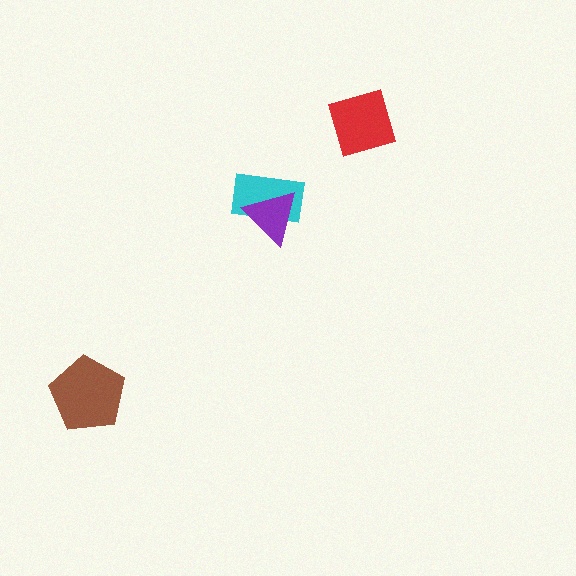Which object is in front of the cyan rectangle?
The purple triangle is in front of the cyan rectangle.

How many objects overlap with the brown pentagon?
0 objects overlap with the brown pentagon.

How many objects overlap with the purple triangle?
1 object overlaps with the purple triangle.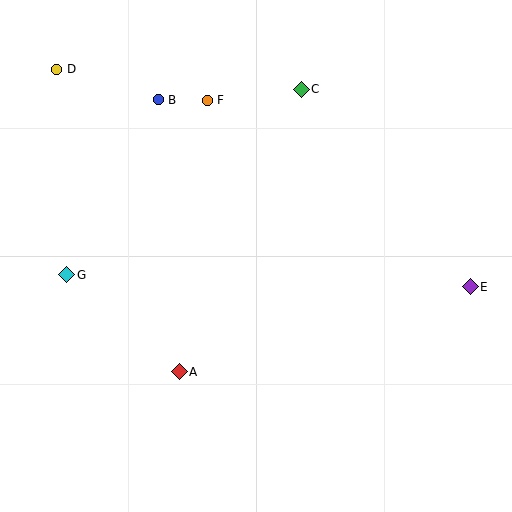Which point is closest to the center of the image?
Point A at (179, 372) is closest to the center.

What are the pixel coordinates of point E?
Point E is at (470, 287).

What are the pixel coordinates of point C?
Point C is at (301, 89).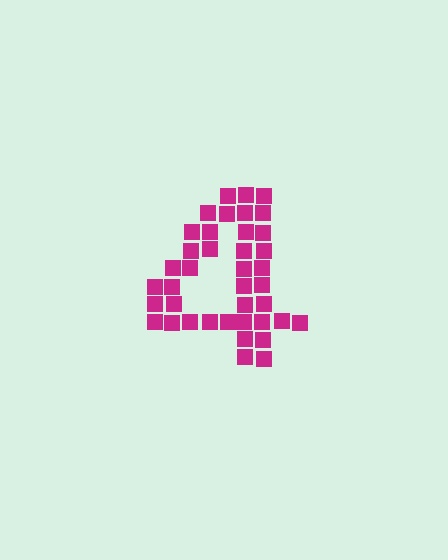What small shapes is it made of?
It is made of small squares.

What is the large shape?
The large shape is the digit 4.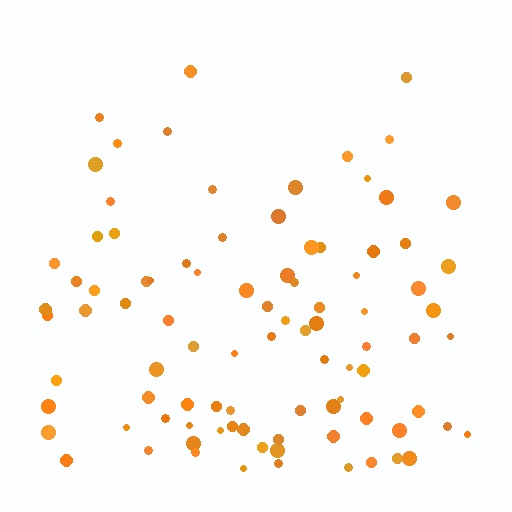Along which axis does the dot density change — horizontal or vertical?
Vertical.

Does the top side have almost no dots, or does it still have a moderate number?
Still a moderate number, just noticeably fewer than the bottom.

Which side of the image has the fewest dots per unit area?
The top.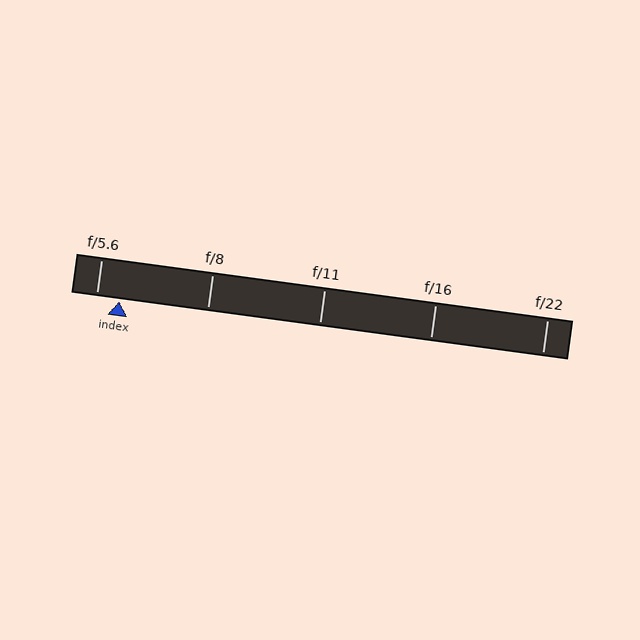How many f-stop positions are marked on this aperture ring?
There are 5 f-stop positions marked.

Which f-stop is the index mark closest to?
The index mark is closest to f/5.6.